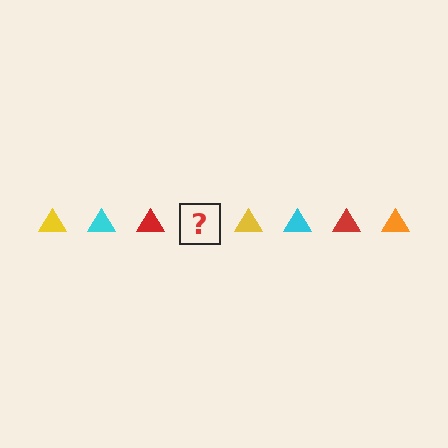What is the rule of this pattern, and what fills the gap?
The rule is that the pattern cycles through yellow, cyan, red, orange triangles. The gap should be filled with an orange triangle.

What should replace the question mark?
The question mark should be replaced with an orange triangle.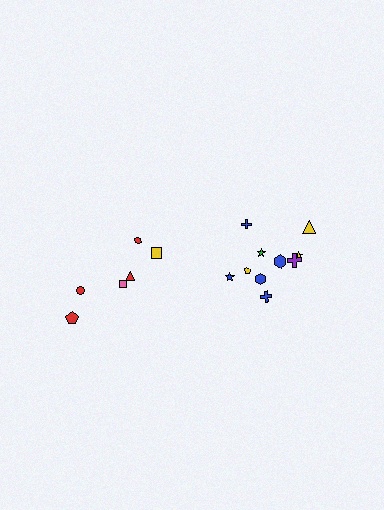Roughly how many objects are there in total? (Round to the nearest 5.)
Roughly 15 objects in total.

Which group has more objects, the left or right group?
The right group.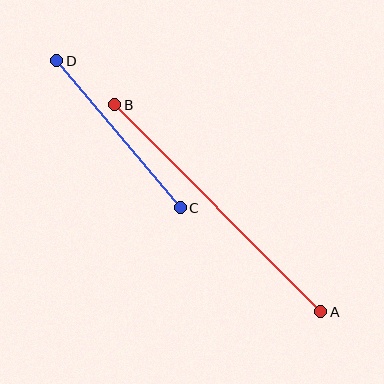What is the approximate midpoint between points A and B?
The midpoint is at approximately (218, 208) pixels.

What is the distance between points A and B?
The distance is approximately 292 pixels.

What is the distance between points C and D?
The distance is approximately 192 pixels.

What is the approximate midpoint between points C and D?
The midpoint is at approximately (118, 134) pixels.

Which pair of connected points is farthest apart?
Points A and B are farthest apart.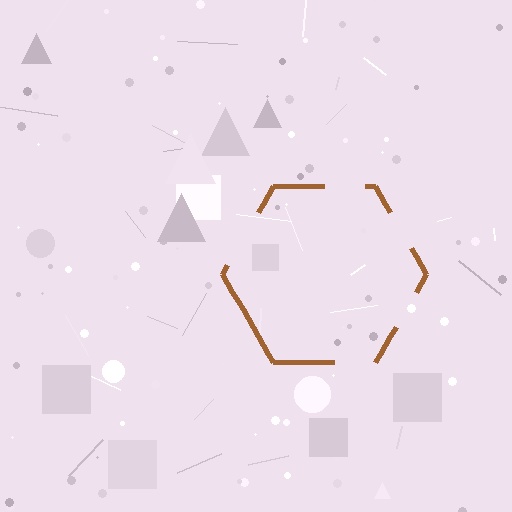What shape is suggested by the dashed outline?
The dashed outline suggests a hexagon.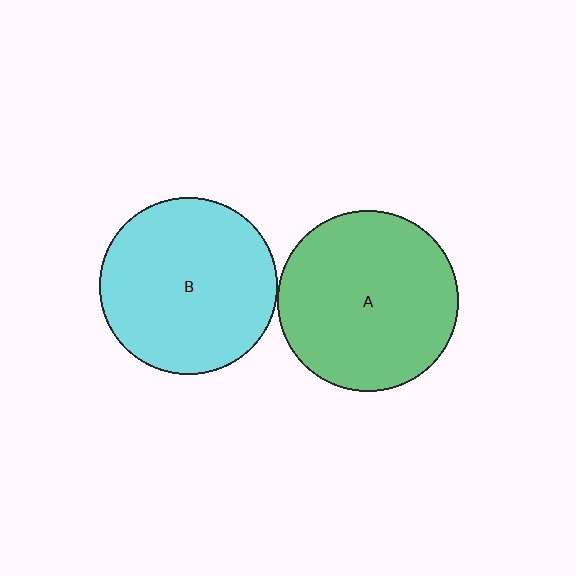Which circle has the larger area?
Circle A (green).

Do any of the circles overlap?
No, none of the circles overlap.